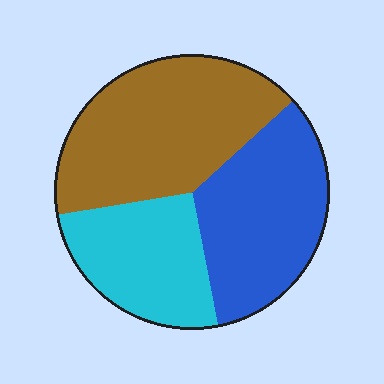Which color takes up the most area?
Brown, at roughly 40%.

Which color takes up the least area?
Cyan, at roughly 25%.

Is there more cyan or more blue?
Blue.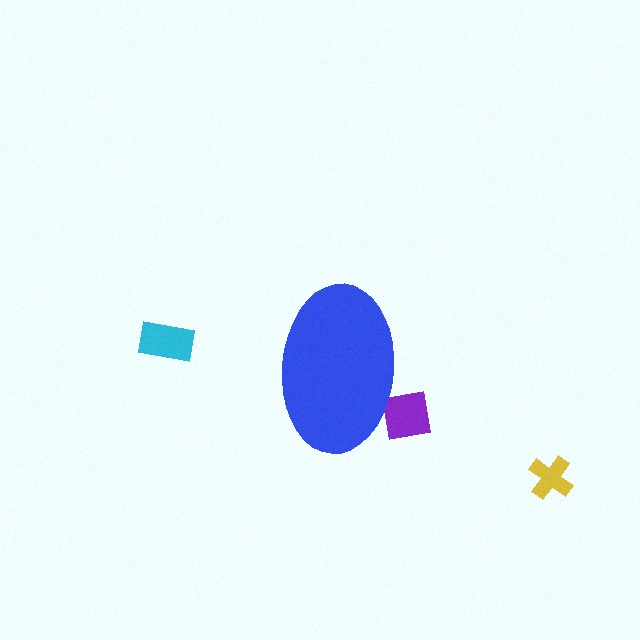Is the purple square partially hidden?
Yes, the purple square is partially hidden behind the blue ellipse.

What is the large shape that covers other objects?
A blue ellipse.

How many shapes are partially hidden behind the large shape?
1 shape is partially hidden.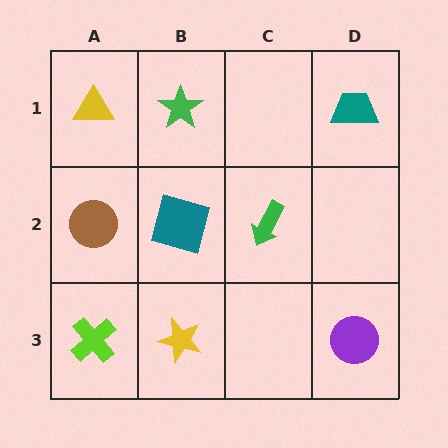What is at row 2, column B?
A teal square.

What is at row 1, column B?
A green star.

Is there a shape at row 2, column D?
No, that cell is empty.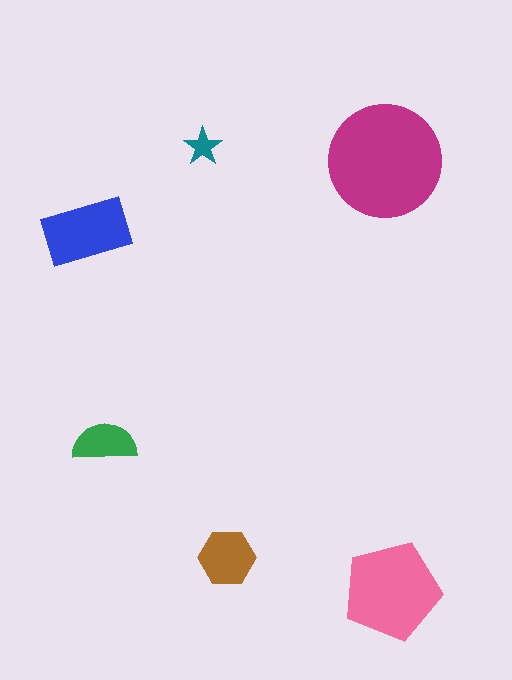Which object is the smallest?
The teal star.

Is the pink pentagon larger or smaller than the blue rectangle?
Larger.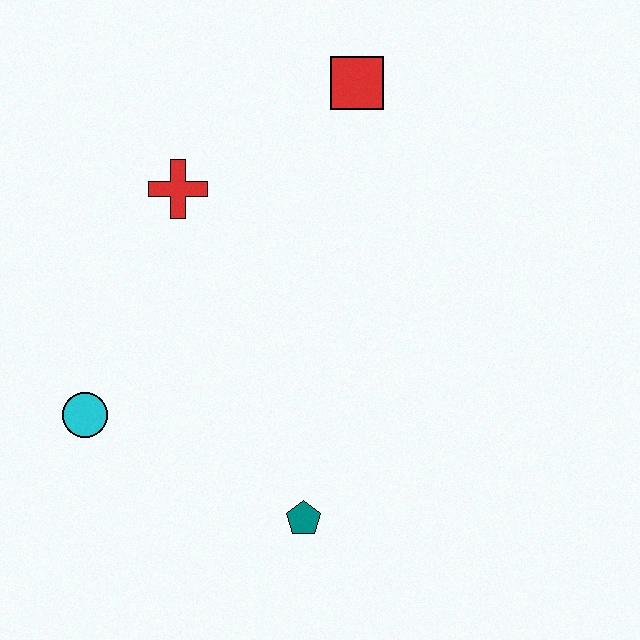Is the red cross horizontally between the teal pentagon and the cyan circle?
Yes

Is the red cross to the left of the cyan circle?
No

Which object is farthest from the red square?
The teal pentagon is farthest from the red square.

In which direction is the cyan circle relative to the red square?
The cyan circle is below the red square.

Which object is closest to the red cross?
The red square is closest to the red cross.